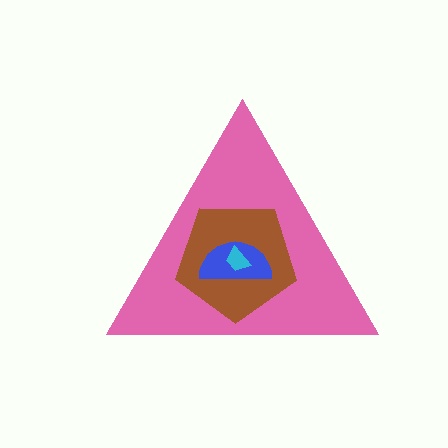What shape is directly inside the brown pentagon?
The blue semicircle.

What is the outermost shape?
The pink triangle.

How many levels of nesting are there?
4.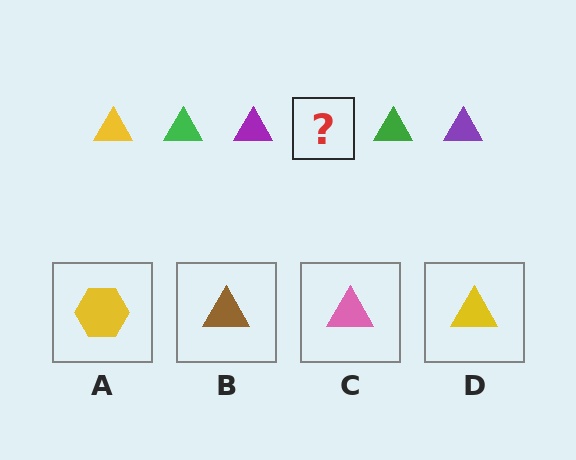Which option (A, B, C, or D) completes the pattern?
D.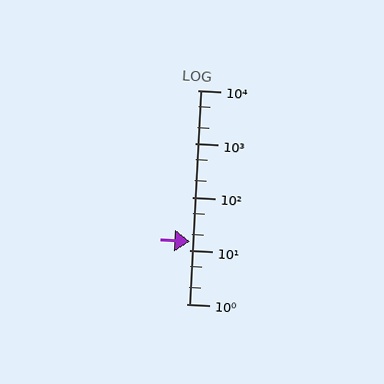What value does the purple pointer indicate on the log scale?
The pointer indicates approximately 15.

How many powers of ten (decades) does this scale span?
The scale spans 4 decades, from 1 to 10000.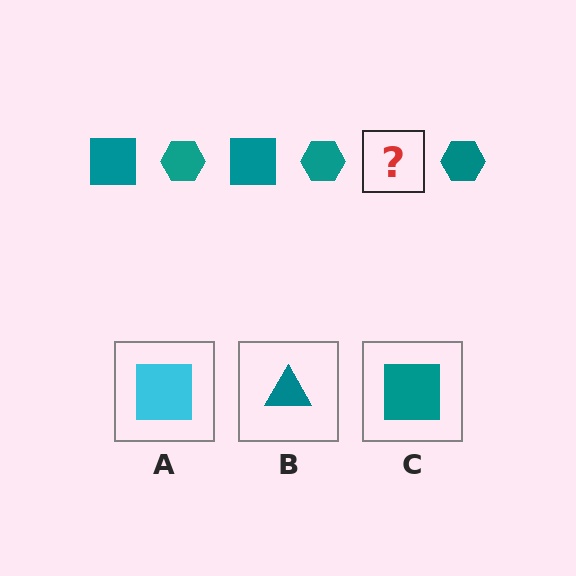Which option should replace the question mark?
Option C.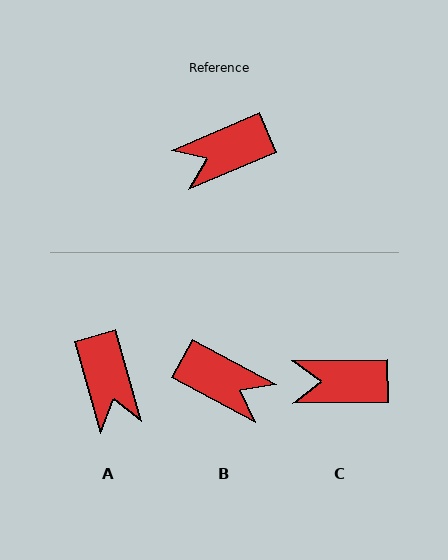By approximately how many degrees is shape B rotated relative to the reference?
Approximately 129 degrees counter-clockwise.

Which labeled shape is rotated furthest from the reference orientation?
B, about 129 degrees away.